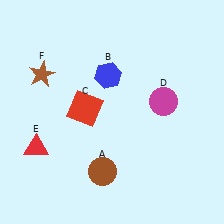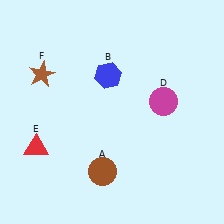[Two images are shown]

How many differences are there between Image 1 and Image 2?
There is 1 difference between the two images.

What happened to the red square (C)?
The red square (C) was removed in Image 2. It was in the top-left area of Image 1.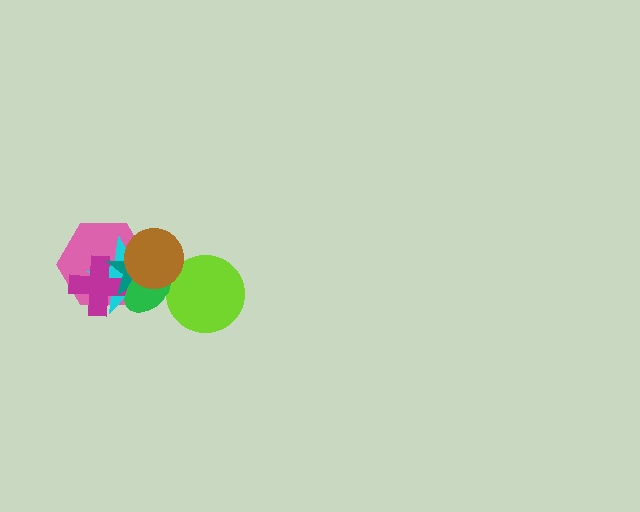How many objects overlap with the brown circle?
4 objects overlap with the brown circle.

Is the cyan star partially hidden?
Yes, it is partially covered by another shape.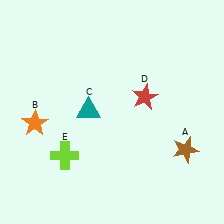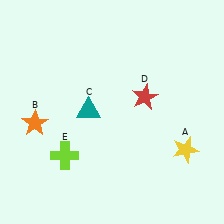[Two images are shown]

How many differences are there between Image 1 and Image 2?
There is 1 difference between the two images.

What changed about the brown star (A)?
In Image 1, A is brown. In Image 2, it changed to yellow.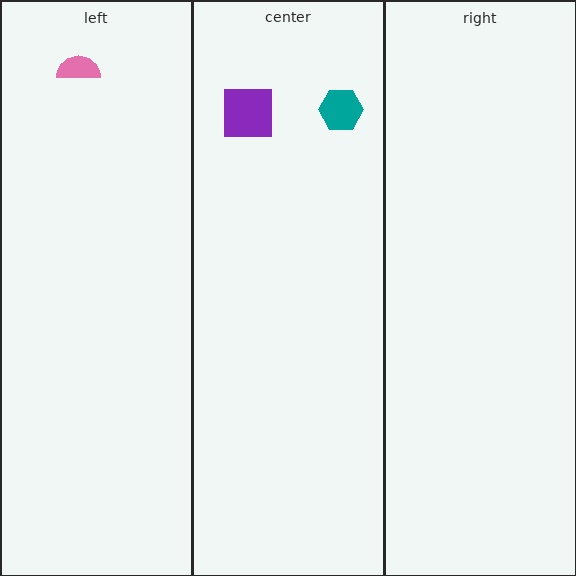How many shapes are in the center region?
2.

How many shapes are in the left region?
1.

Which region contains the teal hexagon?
The center region.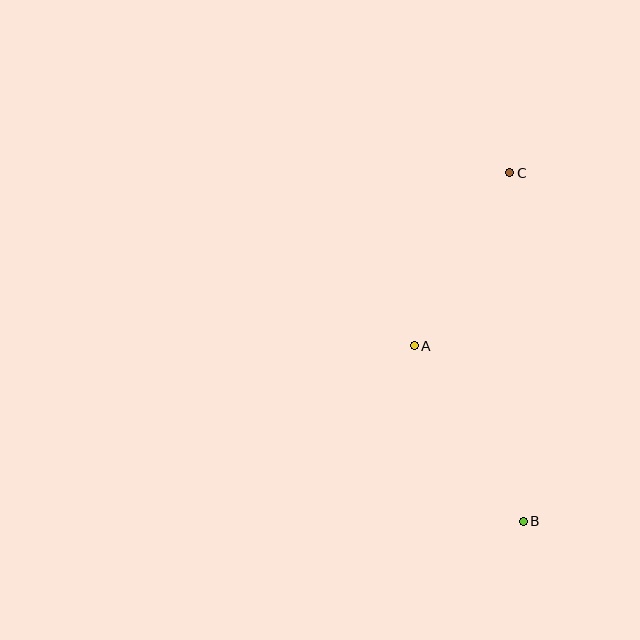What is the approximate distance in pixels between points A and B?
The distance between A and B is approximately 206 pixels.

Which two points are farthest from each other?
Points B and C are farthest from each other.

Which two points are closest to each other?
Points A and C are closest to each other.